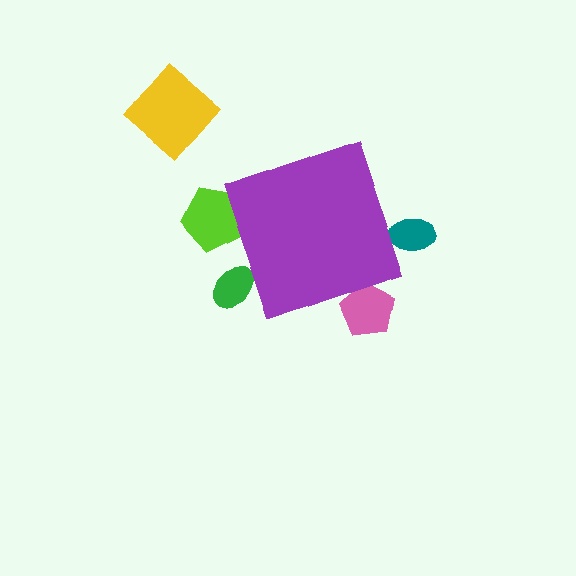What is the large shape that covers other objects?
A purple diamond.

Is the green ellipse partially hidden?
Yes, the green ellipse is partially hidden behind the purple diamond.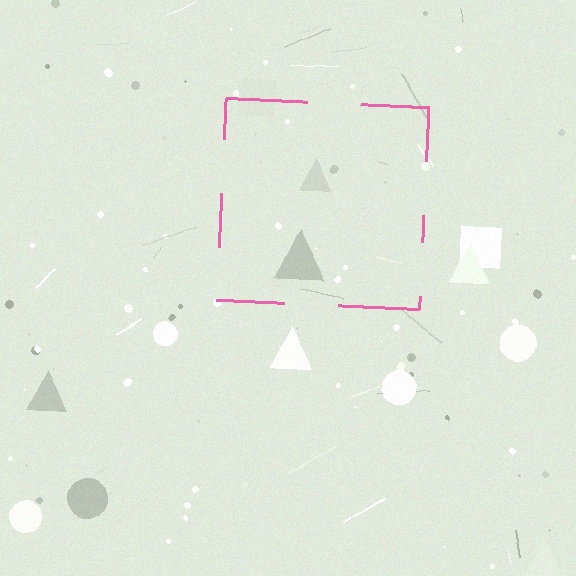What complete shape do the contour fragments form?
The contour fragments form a square.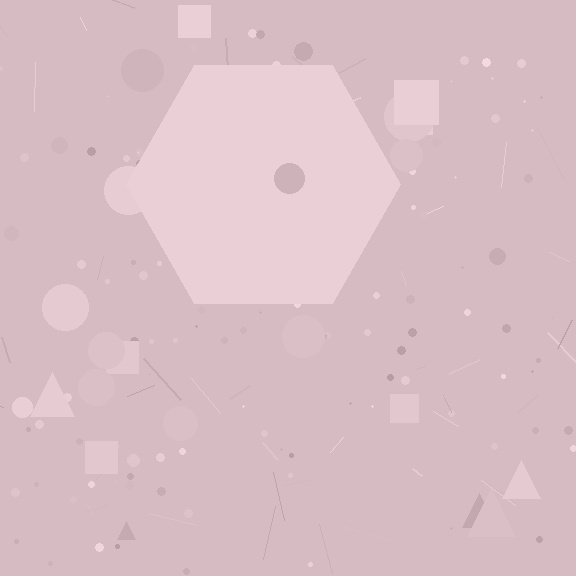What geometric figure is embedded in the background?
A hexagon is embedded in the background.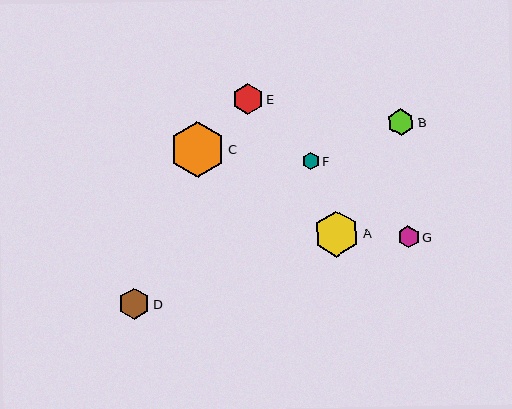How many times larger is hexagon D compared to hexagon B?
Hexagon D is approximately 1.2 times the size of hexagon B.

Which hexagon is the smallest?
Hexagon F is the smallest with a size of approximately 17 pixels.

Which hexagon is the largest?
Hexagon C is the largest with a size of approximately 55 pixels.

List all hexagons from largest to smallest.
From largest to smallest: C, A, D, E, B, G, F.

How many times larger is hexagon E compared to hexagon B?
Hexagon E is approximately 1.1 times the size of hexagon B.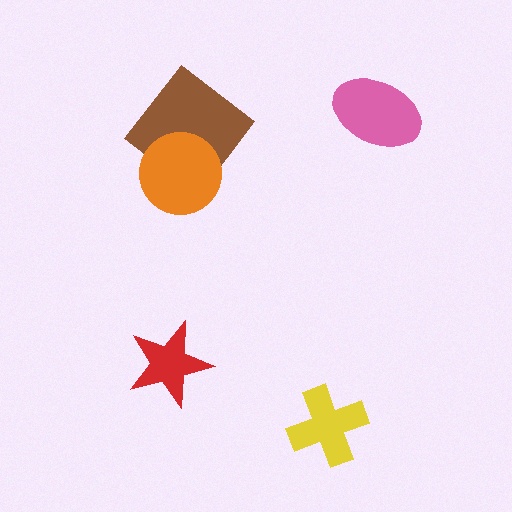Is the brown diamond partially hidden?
Yes, it is partially covered by another shape.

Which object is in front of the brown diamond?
The orange circle is in front of the brown diamond.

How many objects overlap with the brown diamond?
1 object overlaps with the brown diamond.